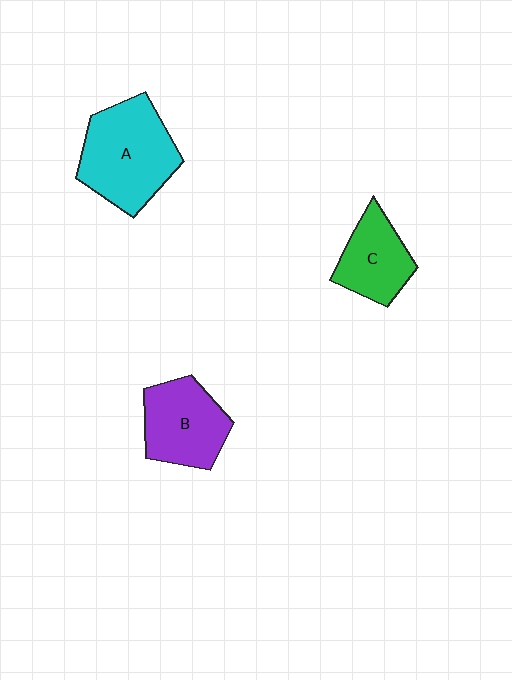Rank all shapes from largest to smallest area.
From largest to smallest: A (cyan), B (purple), C (green).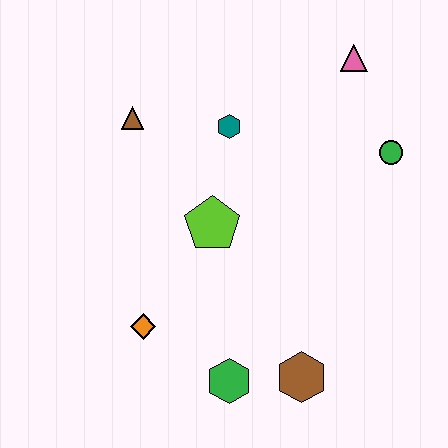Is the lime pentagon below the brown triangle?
Yes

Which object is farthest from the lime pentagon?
The pink triangle is farthest from the lime pentagon.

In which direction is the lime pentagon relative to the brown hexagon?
The lime pentagon is above the brown hexagon.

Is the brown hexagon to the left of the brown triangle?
No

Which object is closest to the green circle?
The pink triangle is closest to the green circle.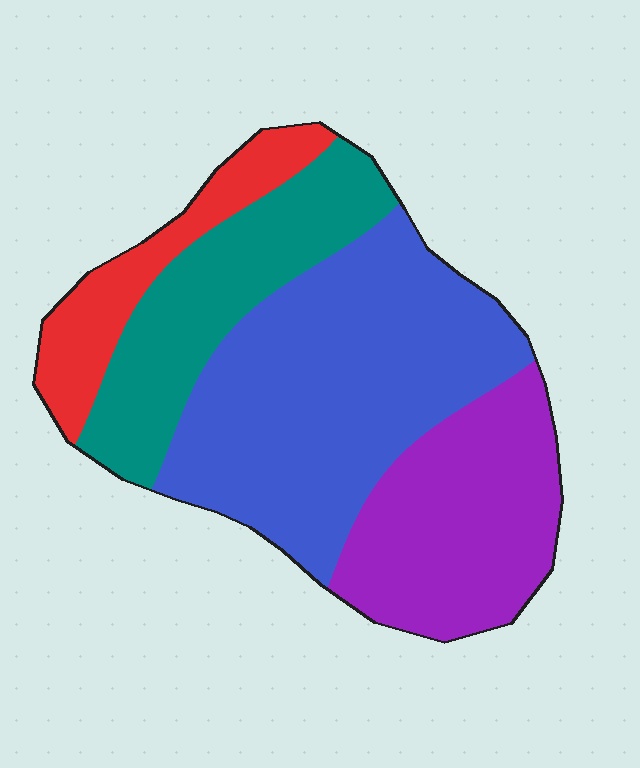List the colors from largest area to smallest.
From largest to smallest: blue, purple, teal, red.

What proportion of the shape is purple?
Purple covers roughly 25% of the shape.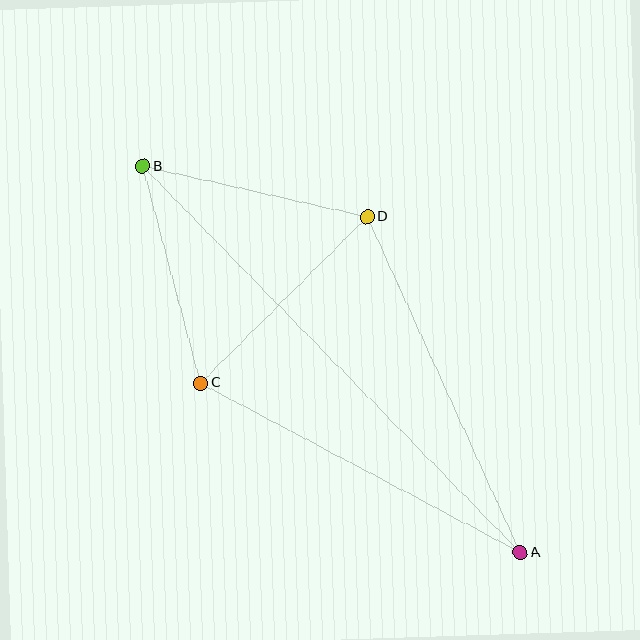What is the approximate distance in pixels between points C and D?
The distance between C and D is approximately 235 pixels.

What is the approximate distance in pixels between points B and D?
The distance between B and D is approximately 230 pixels.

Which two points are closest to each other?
Points B and C are closest to each other.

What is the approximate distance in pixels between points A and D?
The distance between A and D is approximately 369 pixels.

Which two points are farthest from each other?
Points A and B are farthest from each other.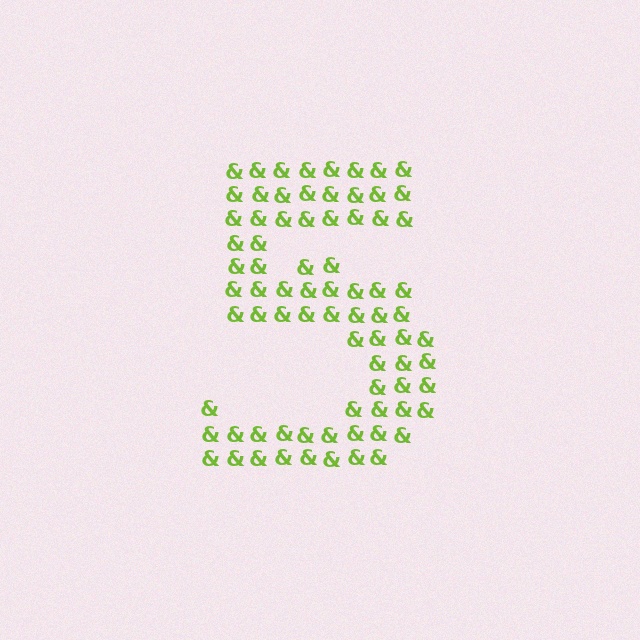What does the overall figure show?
The overall figure shows the digit 5.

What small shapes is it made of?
It is made of small ampersands.